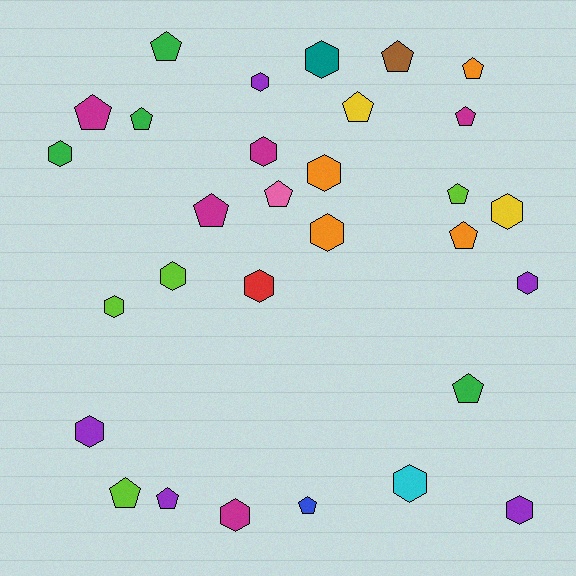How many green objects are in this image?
There are 4 green objects.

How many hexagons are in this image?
There are 15 hexagons.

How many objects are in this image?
There are 30 objects.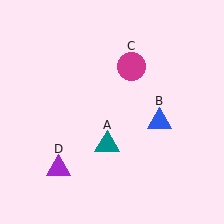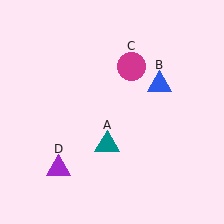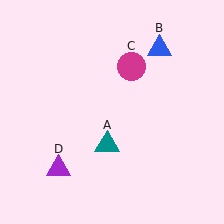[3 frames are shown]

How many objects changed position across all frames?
1 object changed position: blue triangle (object B).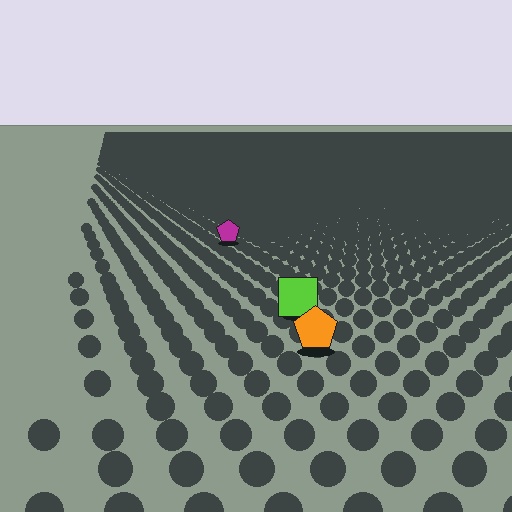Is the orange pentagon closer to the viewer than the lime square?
Yes. The orange pentagon is closer — you can tell from the texture gradient: the ground texture is coarser near it.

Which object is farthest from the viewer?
The magenta pentagon is farthest from the viewer. It appears smaller and the ground texture around it is denser.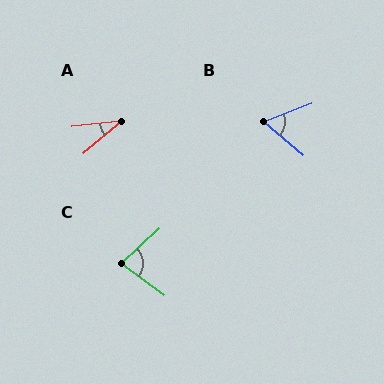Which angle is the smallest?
A, at approximately 35 degrees.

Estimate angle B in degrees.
Approximately 62 degrees.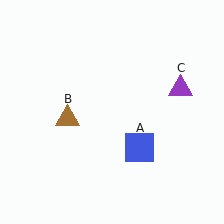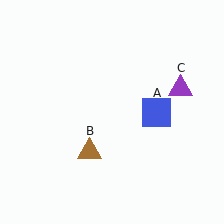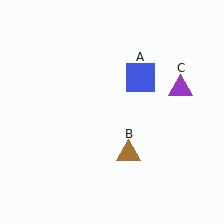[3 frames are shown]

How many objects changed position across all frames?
2 objects changed position: blue square (object A), brown triangle (object B).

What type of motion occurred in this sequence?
The blue square (object A), brown triangle (object B) rotated counterclockwise around the center of the scene.